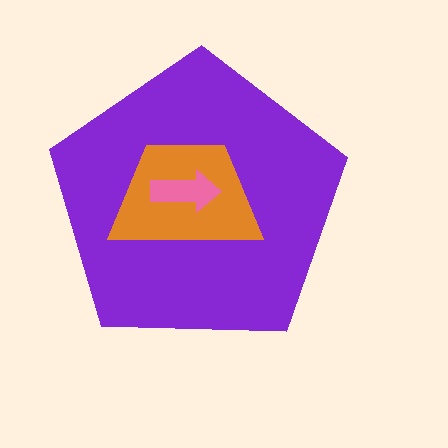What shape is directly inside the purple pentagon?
The orange trapezoid.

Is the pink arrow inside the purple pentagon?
Yes.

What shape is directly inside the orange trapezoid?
The pink arrow.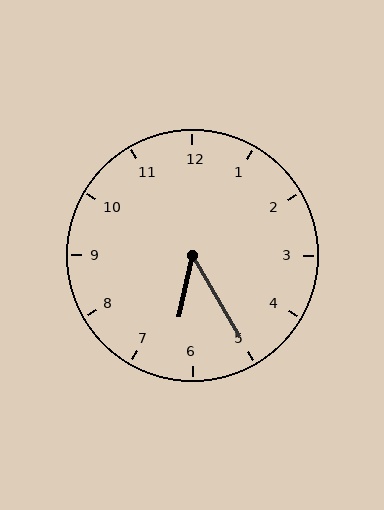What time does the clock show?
6:25.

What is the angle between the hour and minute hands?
Approximately 42 degrees.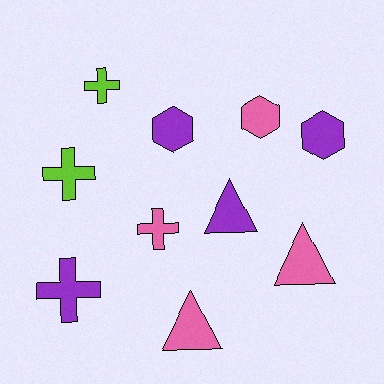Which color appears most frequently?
Pink, with 4 objects.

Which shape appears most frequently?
Cross, with 4 objects.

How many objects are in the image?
There are 10 objects.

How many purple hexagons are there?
There are 2 purple hexagons.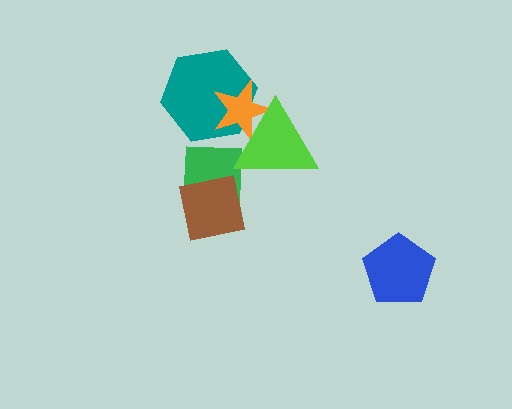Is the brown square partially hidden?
No, no other shape covers it.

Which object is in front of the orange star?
The lime triangle is in front of the orange star.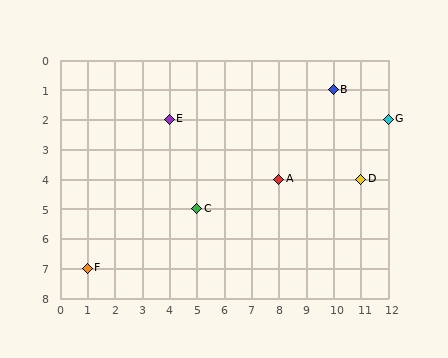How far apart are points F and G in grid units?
Points F and G are 11 columns and 5 rows apart (about 12.1 grid units diagonally).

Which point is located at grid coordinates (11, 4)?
Point D is at (11, 4).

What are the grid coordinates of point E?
Point E is at grid coordinates (4, 2).